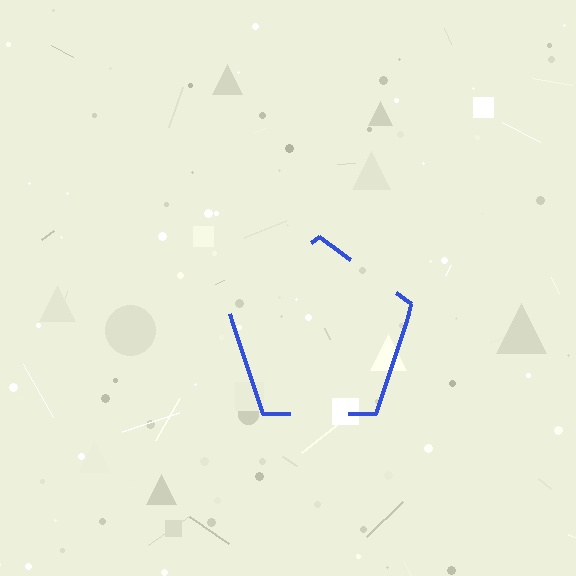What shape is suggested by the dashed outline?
The dashed outline suggests a pentagon.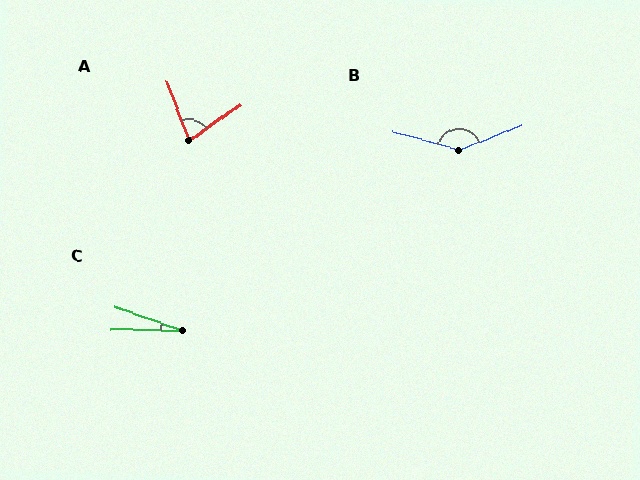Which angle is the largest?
B, at approximately 144 degrees.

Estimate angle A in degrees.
Approximately 75 degrees.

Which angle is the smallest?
C, at approximately 19 degrees.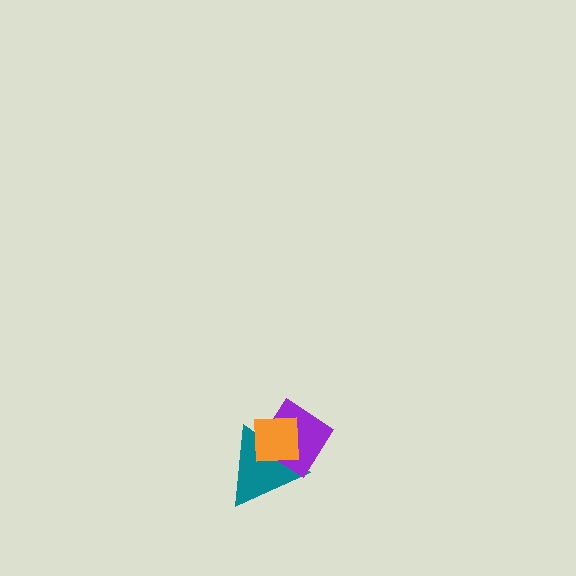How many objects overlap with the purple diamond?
2 objects overlap with the purple diamond.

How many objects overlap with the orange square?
2 objects overlap with the orange square.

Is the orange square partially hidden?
No, no other shape covers it.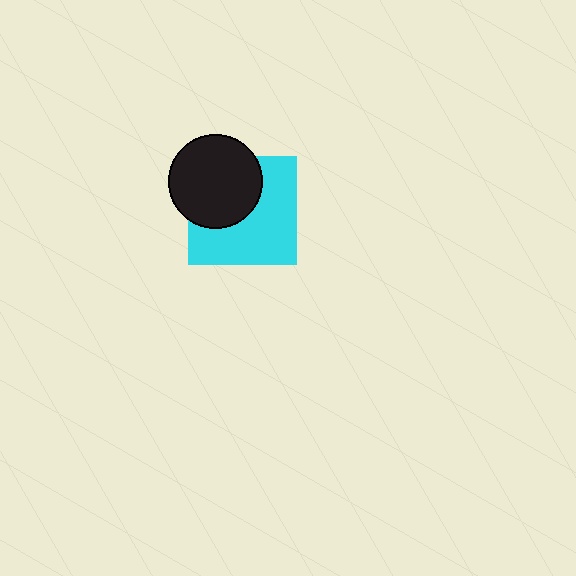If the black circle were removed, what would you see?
You would see the complete cyan square.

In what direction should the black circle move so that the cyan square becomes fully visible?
The black circle should move toward the upper-left. That is the shortest direction to clear the overlap and leave the cyan square fully visible.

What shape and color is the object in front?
The object in front is a black circle.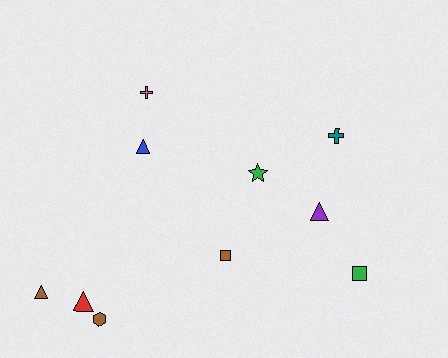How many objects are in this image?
There are 10 objects.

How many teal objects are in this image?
There is 1 teal object.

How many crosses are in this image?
There are 2 crosses.